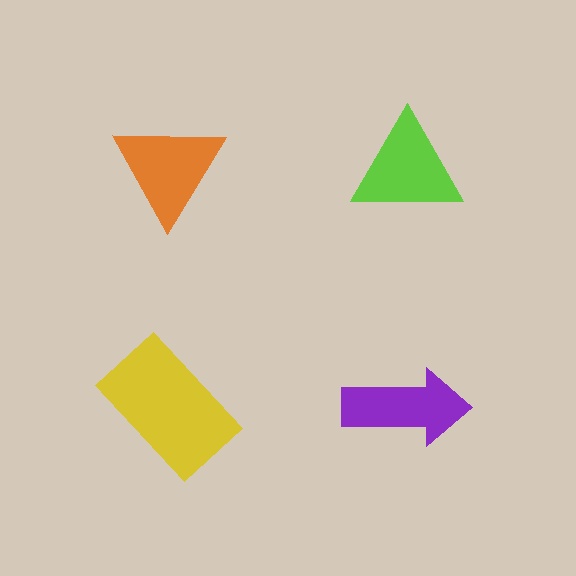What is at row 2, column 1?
A yellow rectangle.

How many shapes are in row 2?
2 shapes.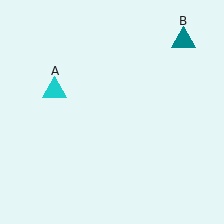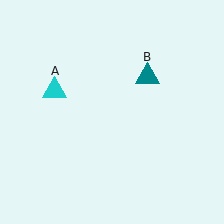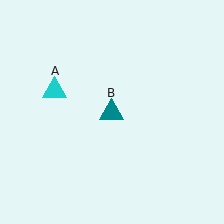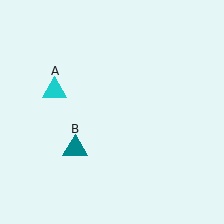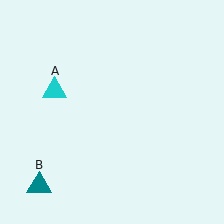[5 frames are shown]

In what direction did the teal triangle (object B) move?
The teal triangle (object B) moved down and to the left.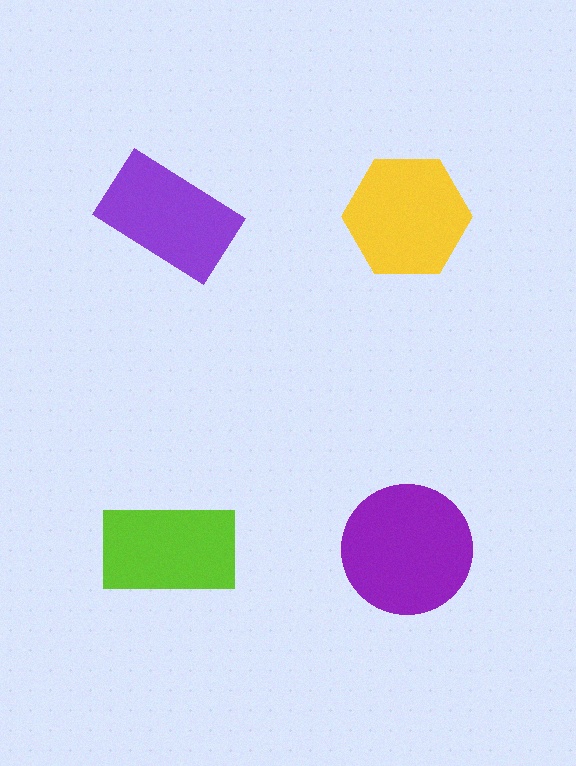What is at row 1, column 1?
A purple rectangle.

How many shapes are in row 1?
2 shapes.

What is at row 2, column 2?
A purple circle.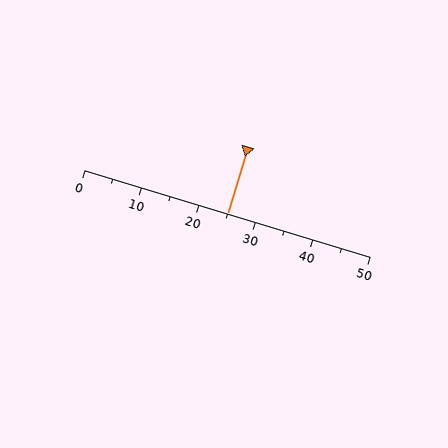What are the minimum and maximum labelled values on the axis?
The axis runs from 0 to 50.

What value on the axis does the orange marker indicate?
The marker indicates approximately 25.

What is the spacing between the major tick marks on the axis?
The major ticks are spaced 10 apart.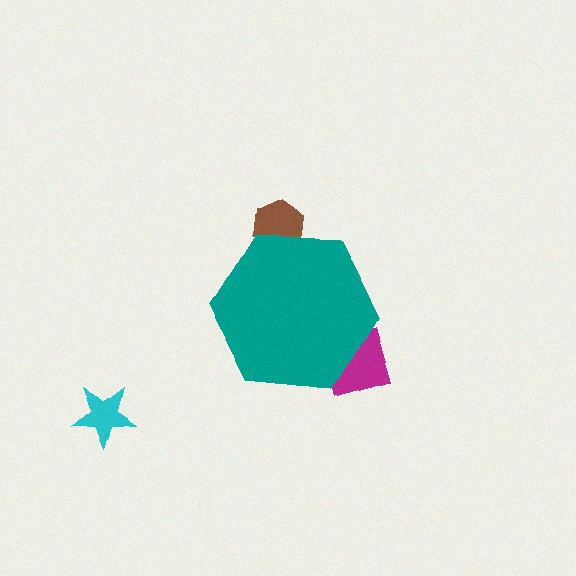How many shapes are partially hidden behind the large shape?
2 shapes are partially hidden.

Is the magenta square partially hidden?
Yes, the magenta square is partially hidden behind the teal hexagon.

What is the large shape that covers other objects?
A teal hexagon.